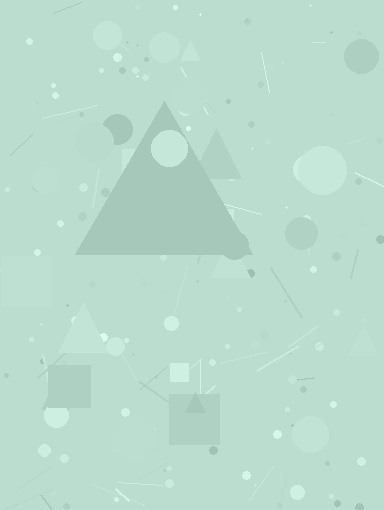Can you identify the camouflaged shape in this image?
The camouflaged shape is a triangle.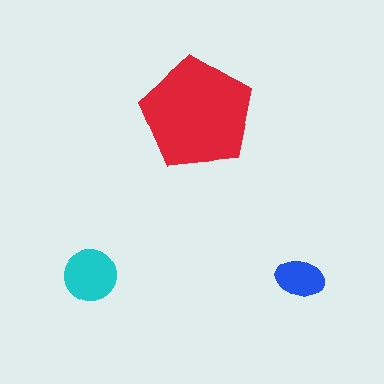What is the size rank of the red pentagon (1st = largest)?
1st.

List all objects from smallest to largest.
The blue ellipse, the cyan circle, the red pentagon.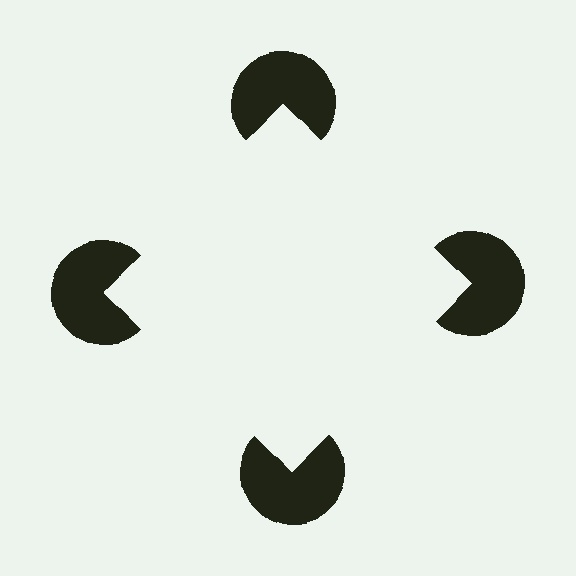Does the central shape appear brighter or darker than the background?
It typically appears slightly brighter than the background, even though no actual brightness change is drawn.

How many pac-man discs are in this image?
There are 4 — one at each vertex of the illusory square.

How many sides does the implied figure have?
4 sides.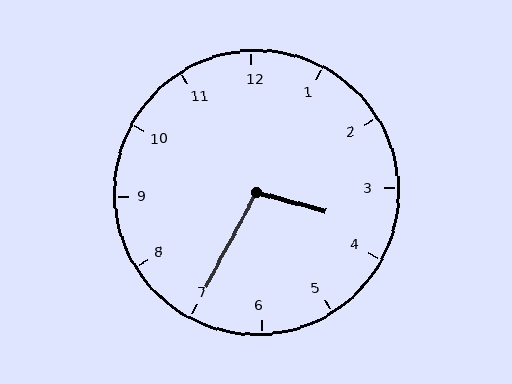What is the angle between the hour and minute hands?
Approximately 102 degrees.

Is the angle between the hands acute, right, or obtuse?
It is obtuse.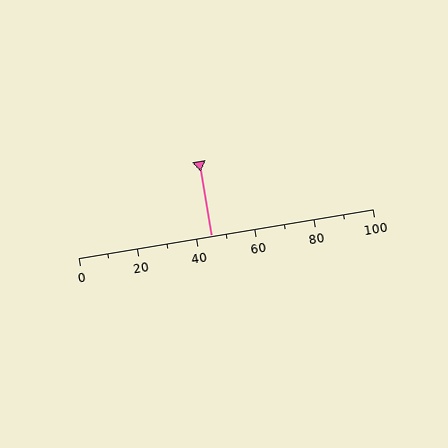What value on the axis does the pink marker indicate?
The marker indicates approximately 45.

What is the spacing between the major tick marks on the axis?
The major ticks are spaced 20 apart.